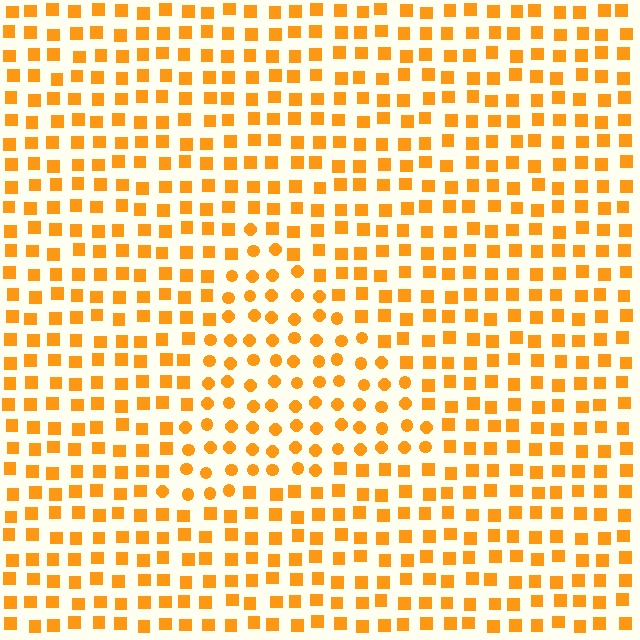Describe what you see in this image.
The image is filled with small orange elements arranged in a uniform grid. A triangle-shaped region contains circles, while the surrounding area contains squares. The boundary is defined purely by the change in element shape.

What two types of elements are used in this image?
The image uses circles inside the triangle region and squares outside it.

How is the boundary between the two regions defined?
The boundary is defined by a change in element shape: circles inside vs. squares outside. All elements share the same color and spacing.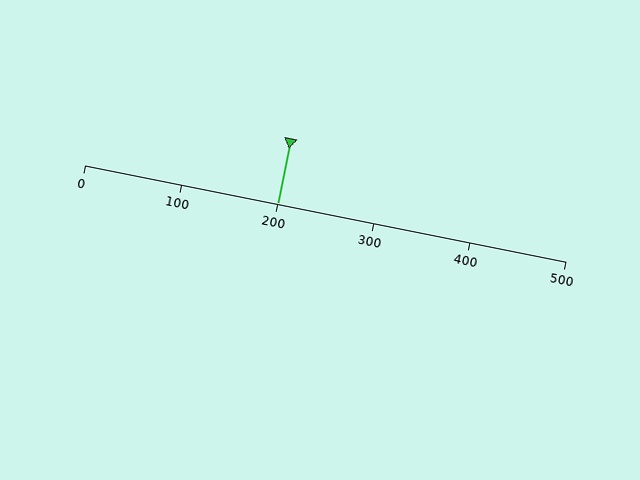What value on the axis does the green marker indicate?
The marker indicates approximately 200.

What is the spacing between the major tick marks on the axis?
The major ticks are spaced 100 apart.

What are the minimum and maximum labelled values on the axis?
The axis runs from 0 to 500.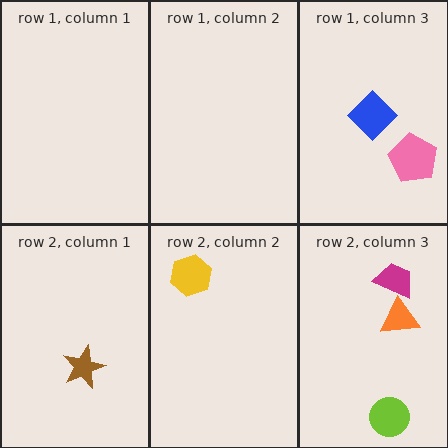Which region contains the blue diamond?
The row 1, column 3 region.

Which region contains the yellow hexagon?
The row 2, column 2 region.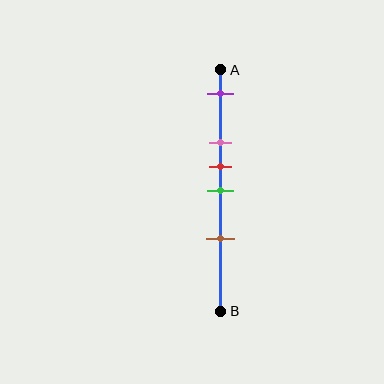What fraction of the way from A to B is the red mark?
The red mark is approximately 40% (0.4) of the way from A to B.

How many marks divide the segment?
There are 5 marks dividing the segment.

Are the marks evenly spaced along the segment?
No, the marks are not evenly spaced.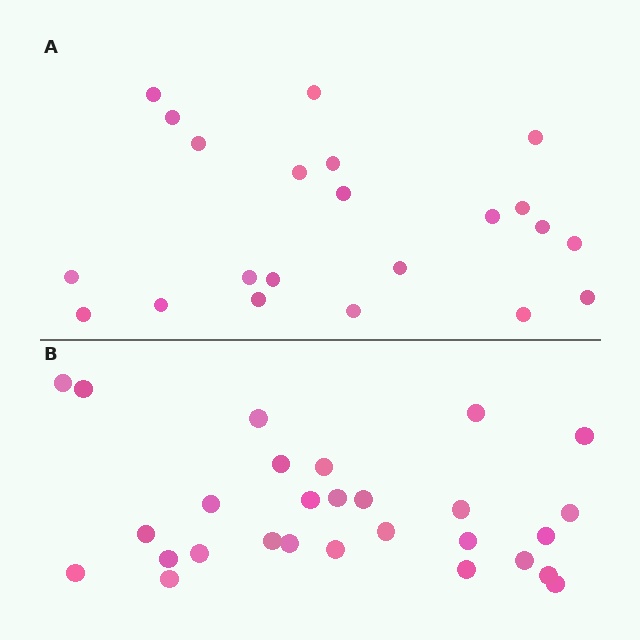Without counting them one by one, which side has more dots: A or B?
Region B (the bottom region) has more dots.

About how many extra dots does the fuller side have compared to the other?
Region B has about 6 more dots than region A.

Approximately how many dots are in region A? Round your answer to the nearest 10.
About 20 dots. (The exact count is 22, which rounds to 20.)